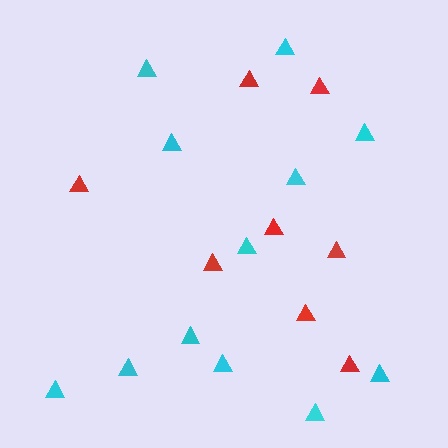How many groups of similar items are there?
There are 2 groups: one group of red triangles (8) and one group of cyan triangles (12).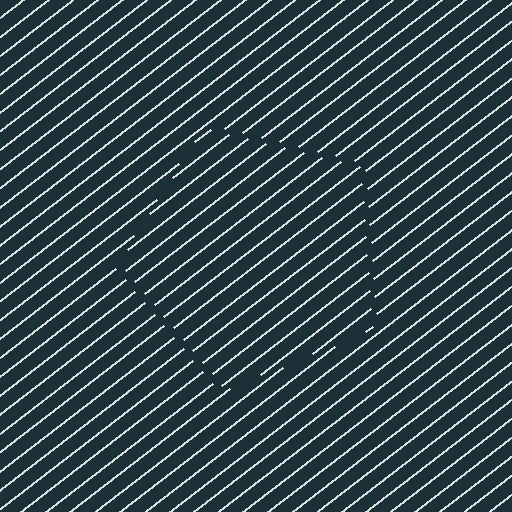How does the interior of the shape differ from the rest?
The interior of the shape contains the same grating, shifted by half a period — the contour is defined by the phase discontinuity where line-ends from the inner and outer gratings abut.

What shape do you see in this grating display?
An illusory pentagon. The interior of the shape contains the same grating, shifted by half a period — the contour is defined by the phase discontinuity where line-ends from the inner and outer gratings abut.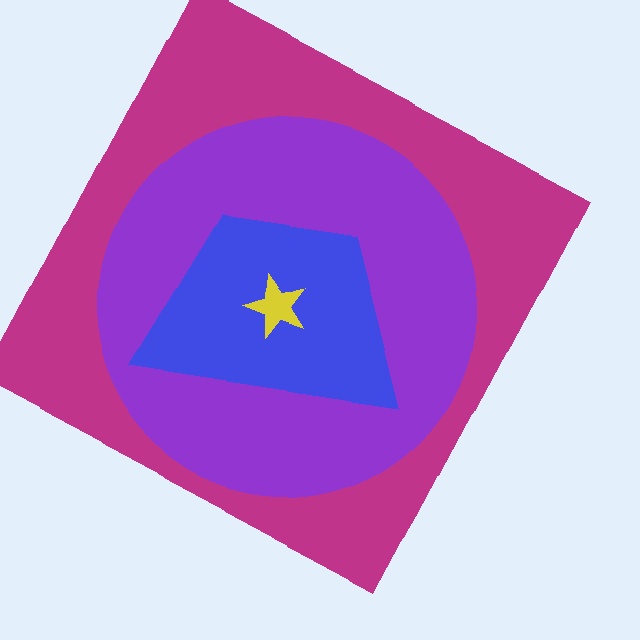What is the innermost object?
The yellow star.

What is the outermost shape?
The magenta square.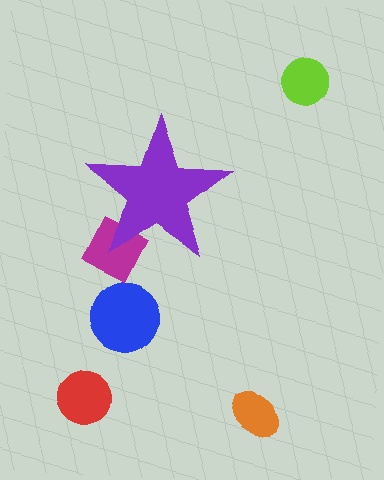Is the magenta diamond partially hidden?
Yes, the magenta diamond is partially hidden behind the purple star.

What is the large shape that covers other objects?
A purple star.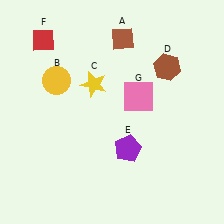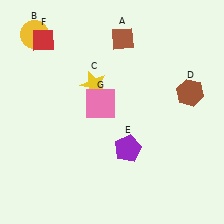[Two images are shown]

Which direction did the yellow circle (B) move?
The yellow circle (B) moved up.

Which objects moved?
The objects that moved are: the yellow circle (B), the brown hexagon (D), the pink square (G).